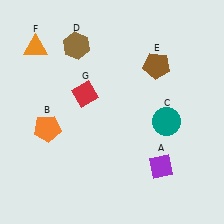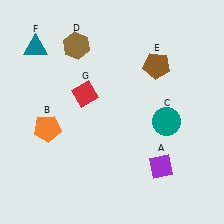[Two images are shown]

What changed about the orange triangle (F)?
In Image 1, F is orange. In Image 2, it changed to teal.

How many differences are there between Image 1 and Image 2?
There is 1 difference between the two images.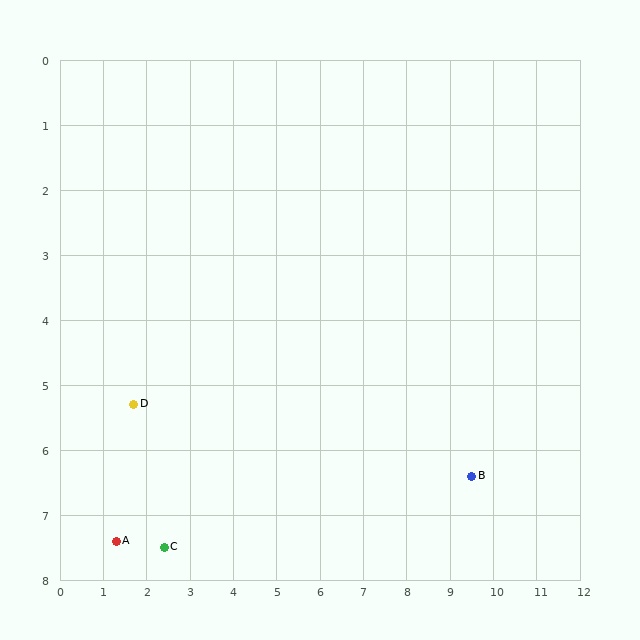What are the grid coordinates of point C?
Point C is at approximately (2.4, 7.5).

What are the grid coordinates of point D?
Point D is at approximately (1.7, 5.3).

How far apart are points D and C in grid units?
Points D and C are about 2.3 grid units apart.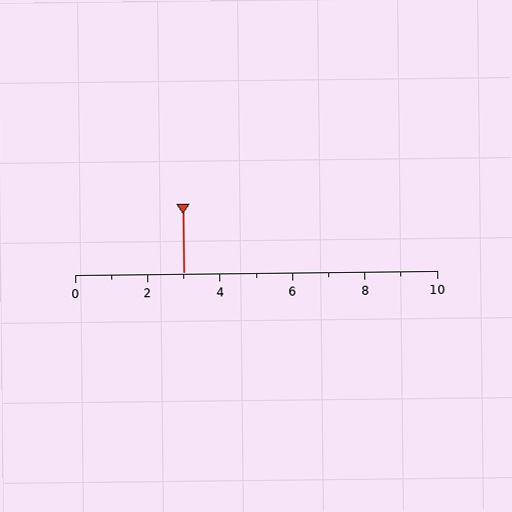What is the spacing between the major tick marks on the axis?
The major ticks are spaced 2 apart.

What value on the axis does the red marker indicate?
The marker indicates approximately 3.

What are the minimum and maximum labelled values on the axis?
The axis runs from 0 to 10.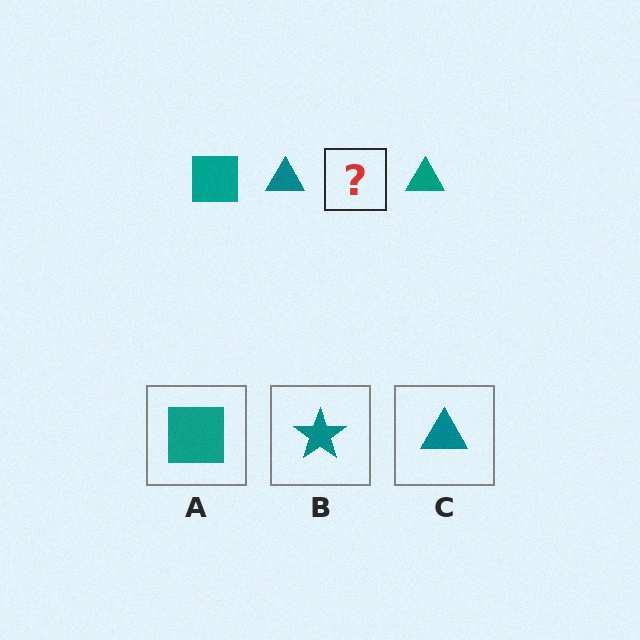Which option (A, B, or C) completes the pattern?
A.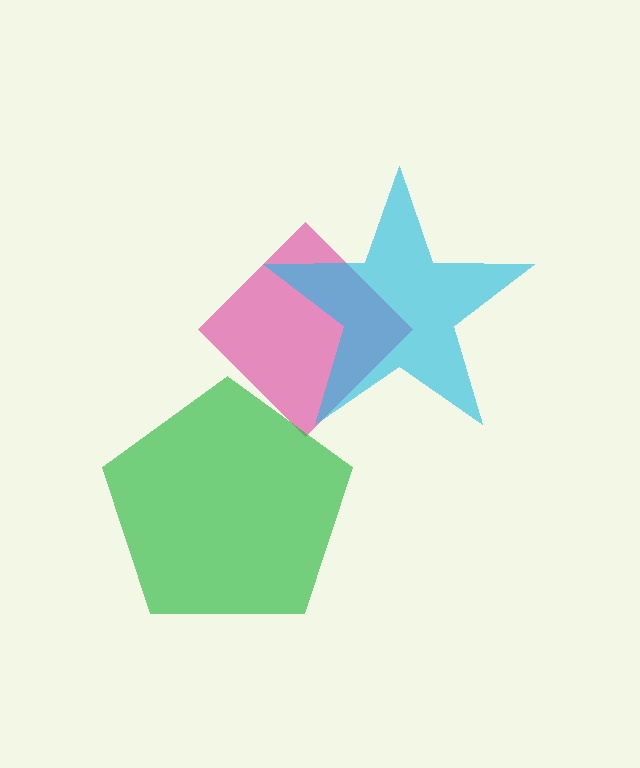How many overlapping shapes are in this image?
There are 3 overlapping shapes in the image.